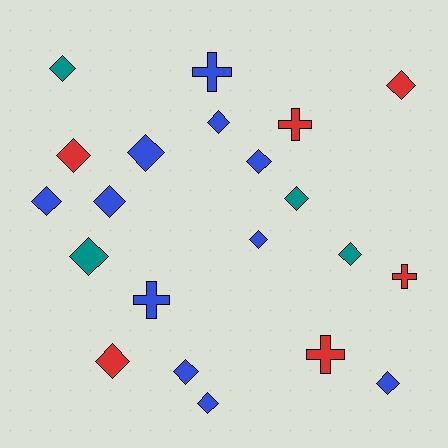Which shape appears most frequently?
Diamond, with 16 objects.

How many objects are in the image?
There are 21 objects.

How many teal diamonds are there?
There are 4 teal diamonds.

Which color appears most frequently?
Blue, with 11 objects.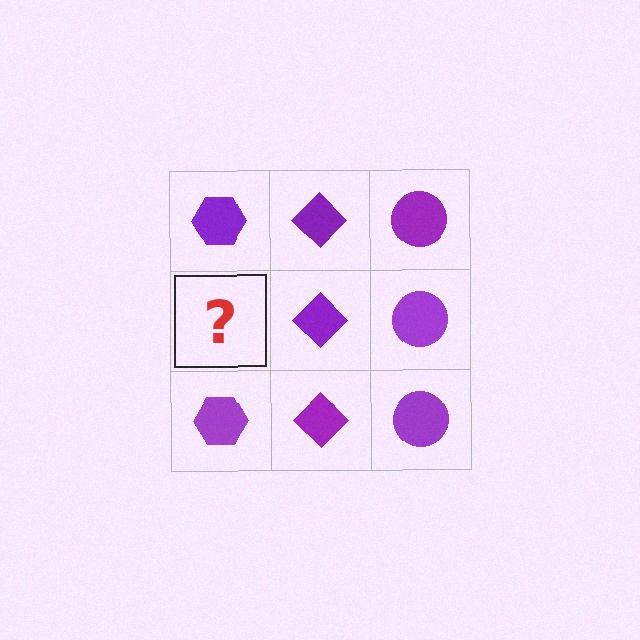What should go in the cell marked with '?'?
The missing cell should contain a purple hexagon.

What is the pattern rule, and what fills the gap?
The rule is that each column has a consistent shape. The gap should be filled with a purple hexagon.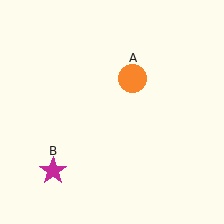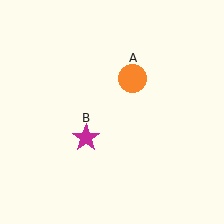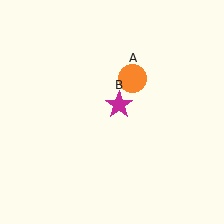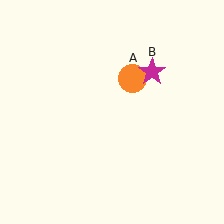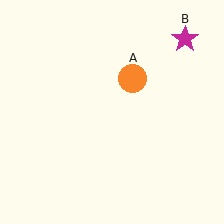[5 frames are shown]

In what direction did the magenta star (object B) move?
The magenta star (object B) moved up and to the right.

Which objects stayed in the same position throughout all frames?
Orange circle (object A) remained stationary.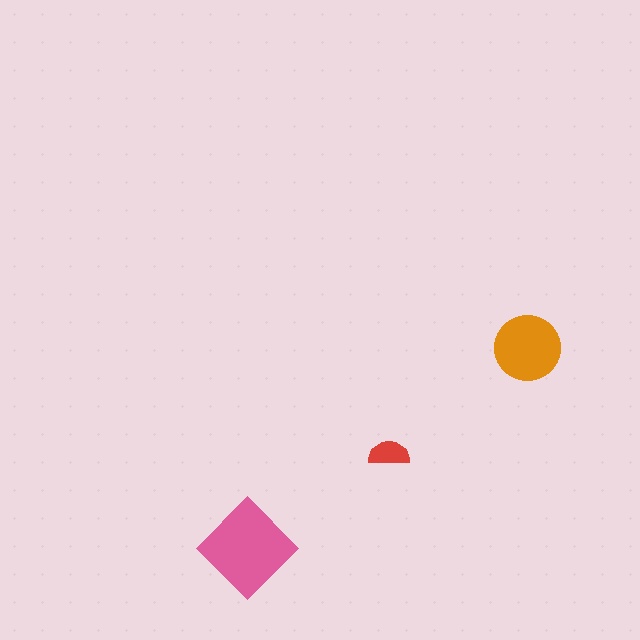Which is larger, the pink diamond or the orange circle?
The pink diamond.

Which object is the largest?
The pink diamond.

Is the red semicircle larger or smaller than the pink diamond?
Smaller.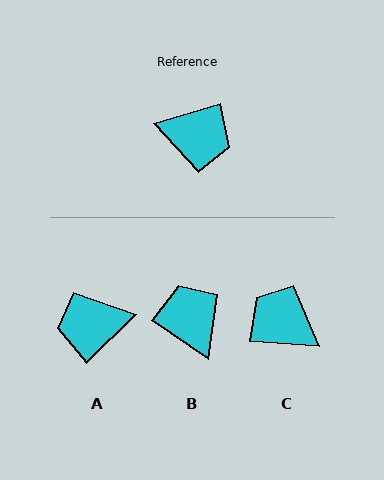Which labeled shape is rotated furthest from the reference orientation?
C, about 160 degrees away.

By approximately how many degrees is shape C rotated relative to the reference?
Approximately 160 degrees counter-clockwise.